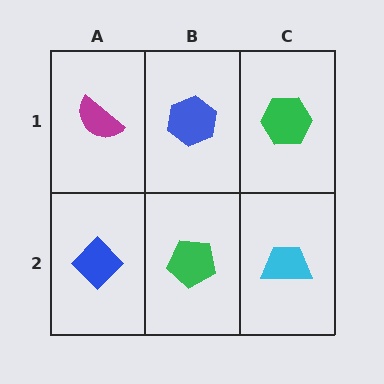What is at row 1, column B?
A blue hexagon.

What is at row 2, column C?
A cyan trapezoid.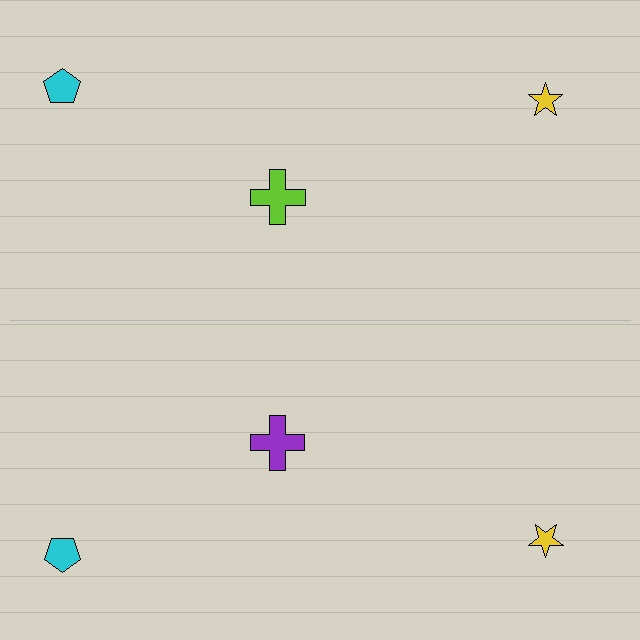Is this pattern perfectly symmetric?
No, the pattern is not perfectly symmetric. The purple cross on the bottom side breaks the symmetry — its mirror counterpart is lime.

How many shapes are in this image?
There are 6 shapes in this image.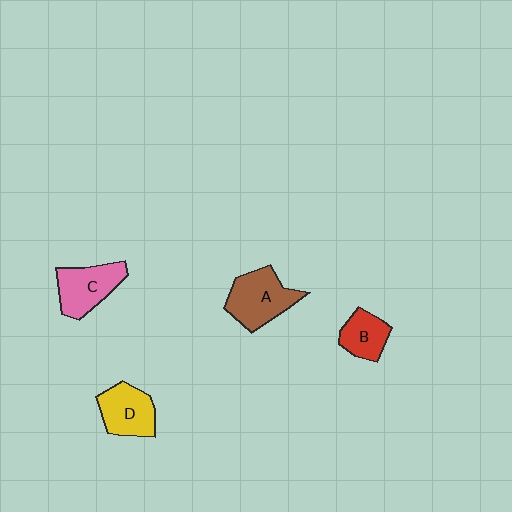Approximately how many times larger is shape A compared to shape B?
Approximately 1.6 times.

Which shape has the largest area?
Shape A (brown).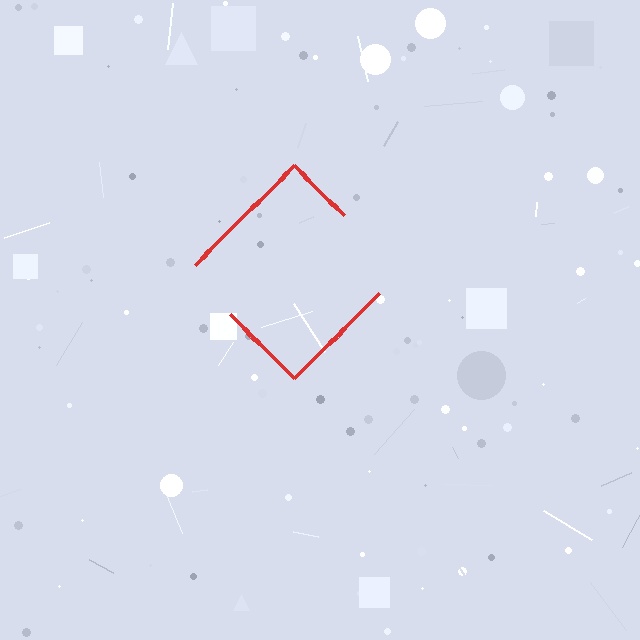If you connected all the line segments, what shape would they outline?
They would outline a diamond.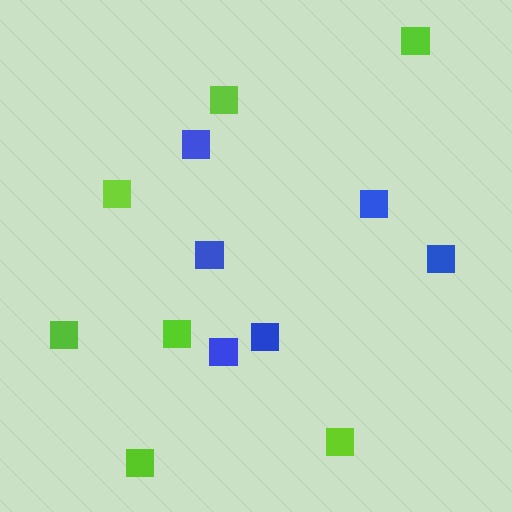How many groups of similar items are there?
There are 2 groups: one group of lime squares (7) and one group of blue squares (6).